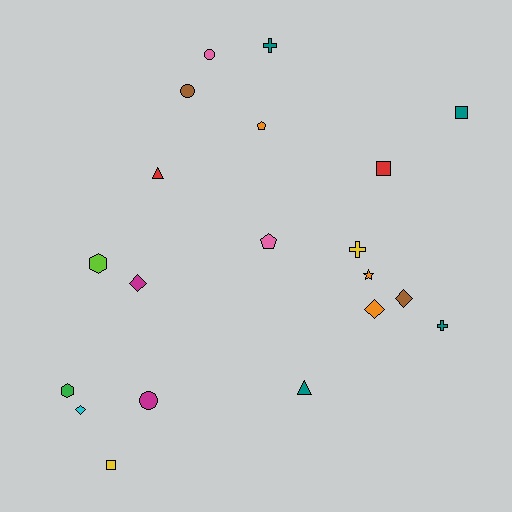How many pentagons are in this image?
There are 2 pentagons.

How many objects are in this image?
There are 20 objects.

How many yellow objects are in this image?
There are 2 yellow objects.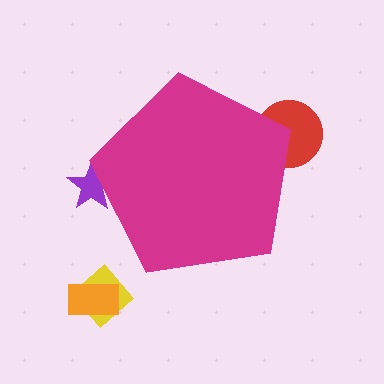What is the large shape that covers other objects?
A magenta pentagon.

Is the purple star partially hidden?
Yes, the purple star is partially hidden behind the magenta pentagon.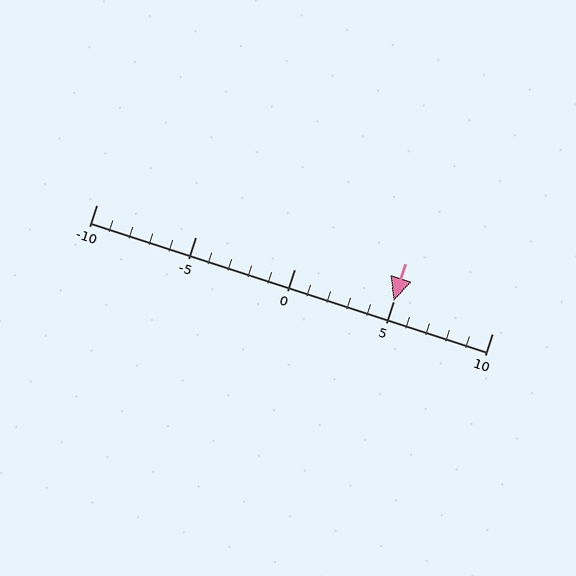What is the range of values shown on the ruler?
The ruler shows values from -10 to 10.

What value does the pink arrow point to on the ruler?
The pink arrow points to approximately 5.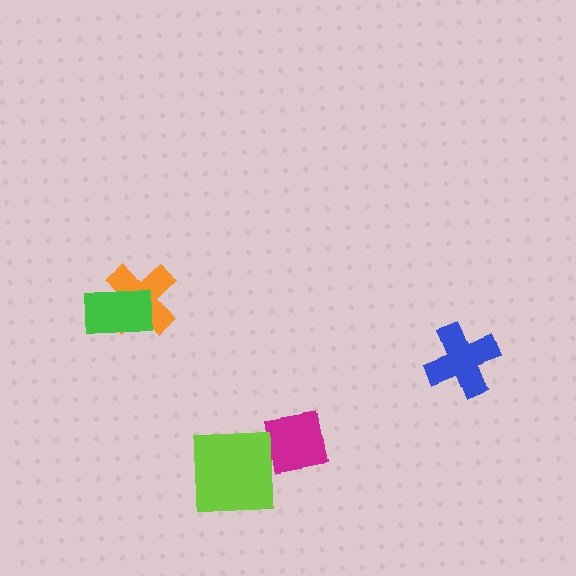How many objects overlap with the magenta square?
0 objects overlap with the magenta square.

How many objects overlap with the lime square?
0 objects overlap with the lime square.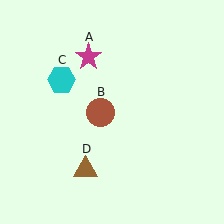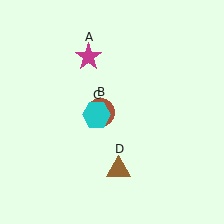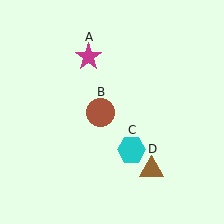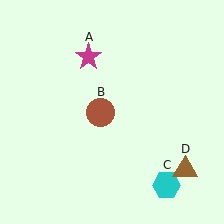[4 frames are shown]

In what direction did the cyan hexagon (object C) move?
The cyan hexagon (object C) moved down and to the right.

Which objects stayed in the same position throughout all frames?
Magenta star (object A) and brown circle (object B) remained stationary.